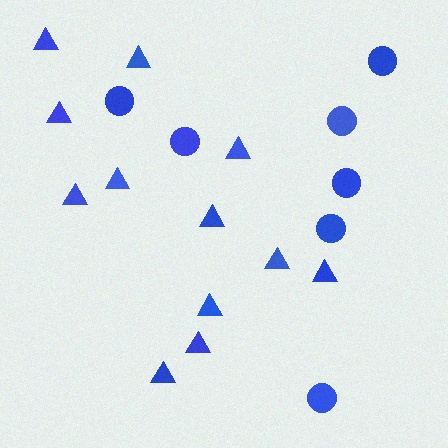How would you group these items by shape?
There are 2 groups: one group of triangles (12) and one group of circles (7).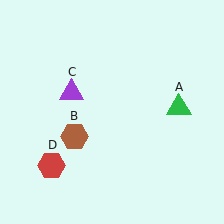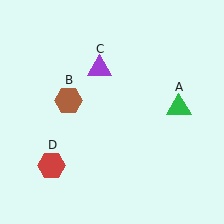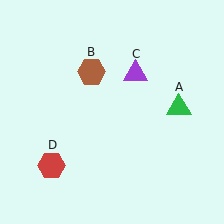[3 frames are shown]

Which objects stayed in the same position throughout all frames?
Green triangle (object A) and red hexagon (object D) remained stationary.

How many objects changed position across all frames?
2 objects changed position: brown hexagon (object B), purple triangle (object C).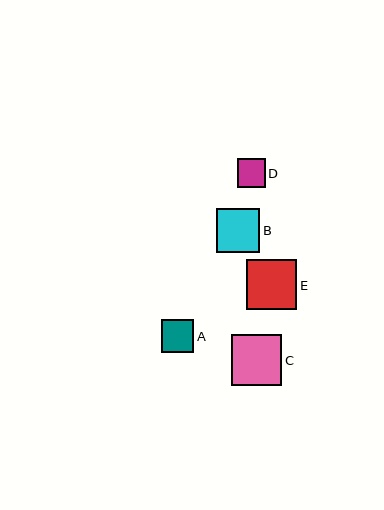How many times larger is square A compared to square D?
Square A is approximately 1.1 times the size of square D.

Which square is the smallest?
Square D is the smallest with a size of approximately 28 pixels.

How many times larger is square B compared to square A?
Square B is approximately 1.3 times the size of square A.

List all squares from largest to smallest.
From largest to smallest: C, E, B, A, D.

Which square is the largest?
Square C is the largest with a size of approximately 51 pixels.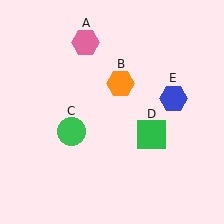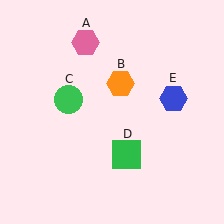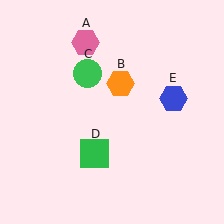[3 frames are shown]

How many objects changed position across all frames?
2 objects changed position: green circle (object C), green square (object D).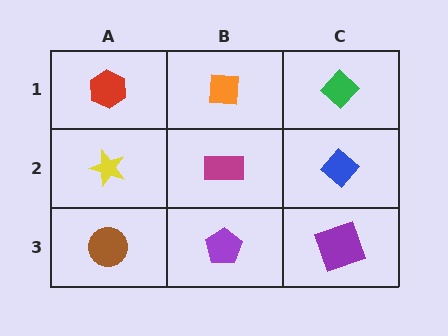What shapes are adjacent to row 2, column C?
A green diamond (row 1, column C), a purple square (row 3, column C), a magenta rectangle (row 2, column B).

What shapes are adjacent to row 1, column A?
A yellow star (row 2, column A), an orange square (row 1, column B).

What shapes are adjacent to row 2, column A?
A red hexagon (row 1, column A), a brown circle (row 3, column A), a magenta rectangle (row 2, column B).